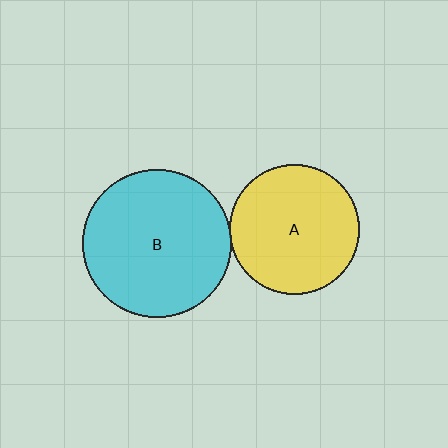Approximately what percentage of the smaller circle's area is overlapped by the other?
Approximately 5%.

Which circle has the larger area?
Circle B (cyan).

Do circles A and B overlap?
Yes.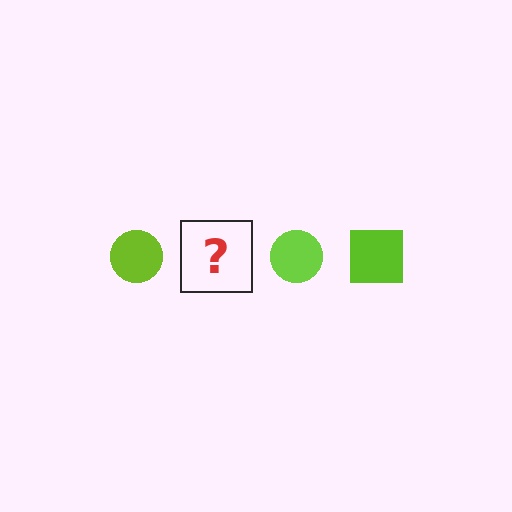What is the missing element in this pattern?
The missing element is a lime square.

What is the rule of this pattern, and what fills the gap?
The rule is that the pattern cycles through circle, square shapes in lime. The gap should be filled with a lime square.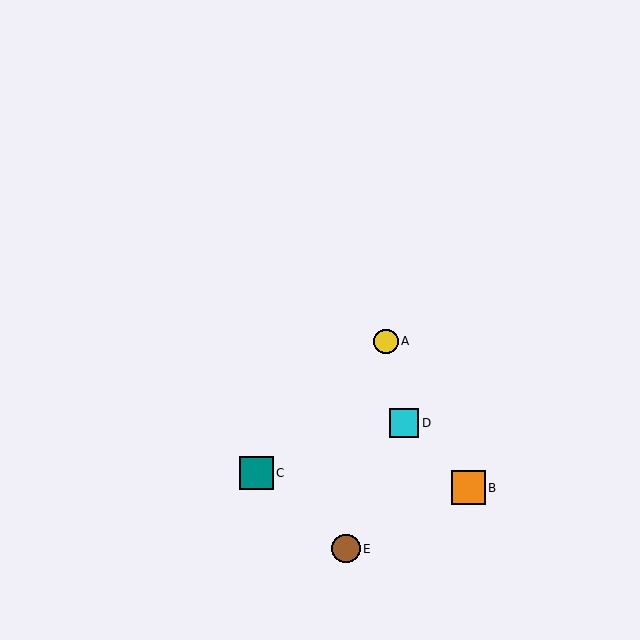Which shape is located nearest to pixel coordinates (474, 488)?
The orange square (labeled B) at (468, 488) is nearest to that location.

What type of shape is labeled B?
Shape B is an orange square.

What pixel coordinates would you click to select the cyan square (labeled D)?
Click at (404, 423) to select the cyan square D.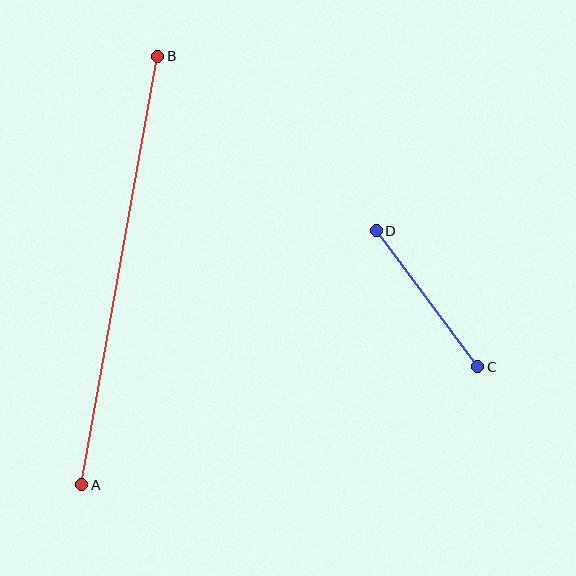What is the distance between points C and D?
The distance is approximately 169 pixels.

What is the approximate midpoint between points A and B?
The midpoint is at approximately (120, 271) pixels.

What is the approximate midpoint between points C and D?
The midpoint is at approximately (427, 299) pixels.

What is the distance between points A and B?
The distance is approximately 435 pixels.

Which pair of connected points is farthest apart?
Points A and B are farthest apart.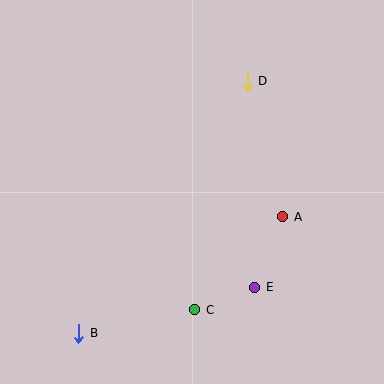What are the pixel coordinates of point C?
Point C is at (195, 310).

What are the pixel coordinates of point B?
Point B is at (79, 333).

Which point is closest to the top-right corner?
Point D is closest to the top-right corner.